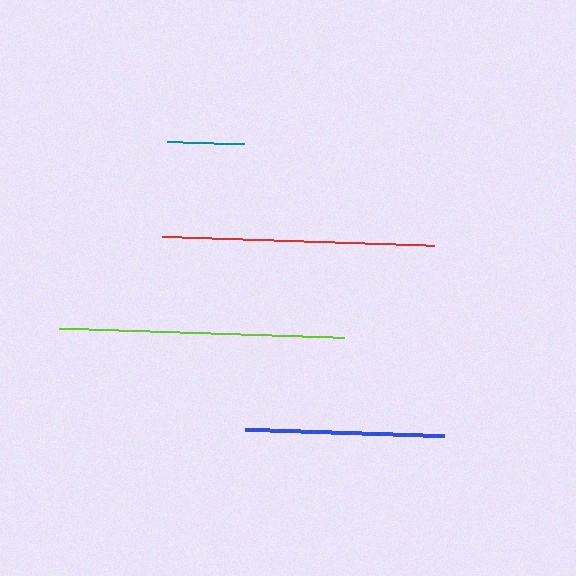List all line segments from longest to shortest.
From longest to shortest: lime, red, blue, teal.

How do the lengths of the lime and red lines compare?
The lime and red lines are approximately the same length.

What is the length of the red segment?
The red segment is approximately 273 pixels long.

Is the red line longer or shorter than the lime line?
The lime line is longer than the red line.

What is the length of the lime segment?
The lime segment is approximately 286 pixels long.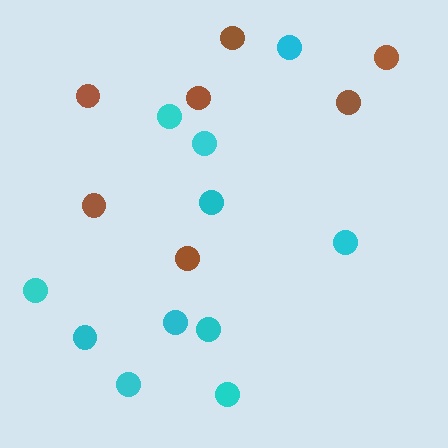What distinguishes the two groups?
There are 2 groups: one group of cyan circles (11) and one group of brown circles (7).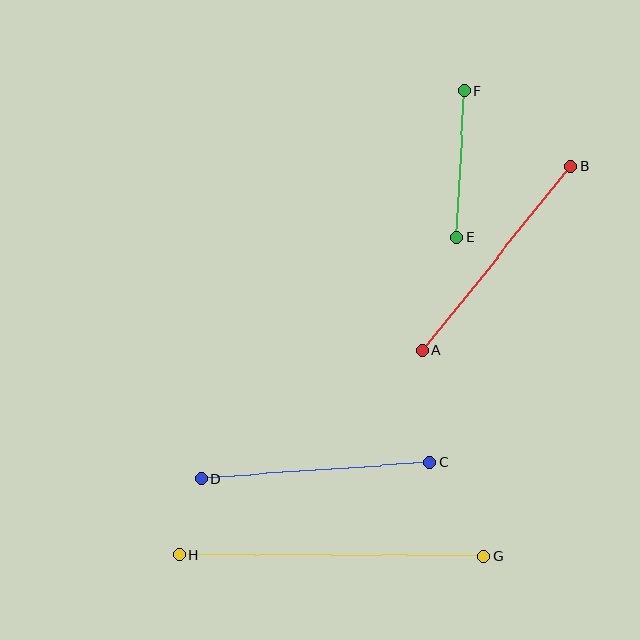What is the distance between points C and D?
The distance is approximately 229 pixels.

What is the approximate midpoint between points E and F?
The midpoint is at approximately (461, 164) pixels.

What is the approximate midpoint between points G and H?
The midpoint is at approximately (332, 555) pixels.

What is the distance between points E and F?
The distance is approximately 147 pixels.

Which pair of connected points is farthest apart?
Points G and H are farthest apart.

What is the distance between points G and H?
The distance is approximately 305 pixels.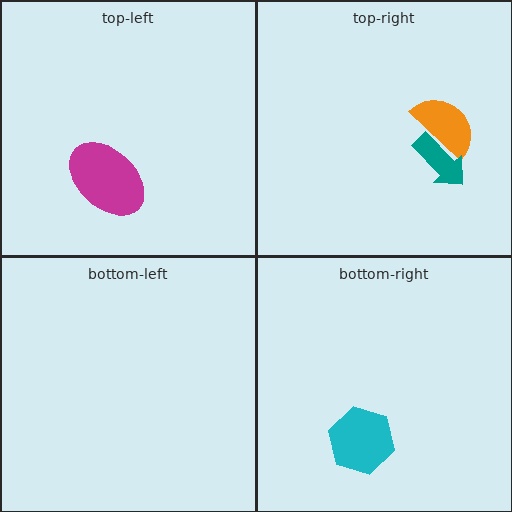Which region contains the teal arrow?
The top-right region.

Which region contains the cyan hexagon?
The bottom-right region.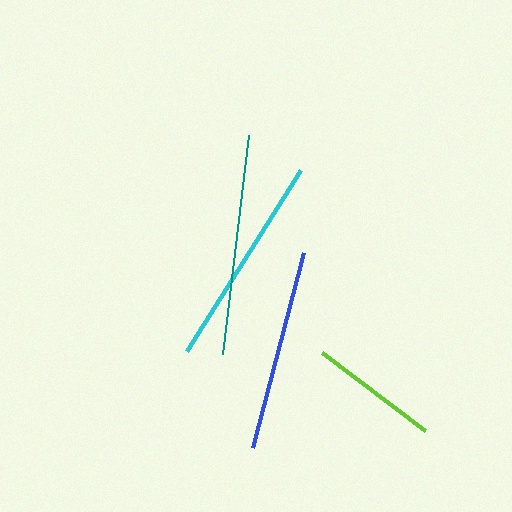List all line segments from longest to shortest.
From longest to shortest: teal, cyan, blue, lime.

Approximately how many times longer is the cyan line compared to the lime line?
The cyan line is approximately 1.7 times the length of the lime line.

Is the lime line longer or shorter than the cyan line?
The cyan line is longer than the lime line.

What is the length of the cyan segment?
The cyan segment is approximately 214 pixels long.